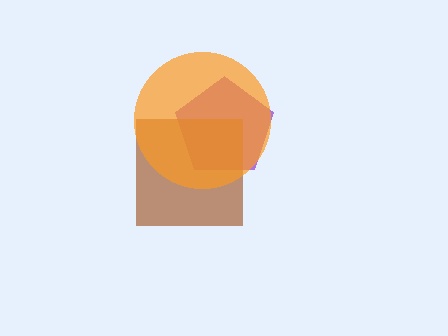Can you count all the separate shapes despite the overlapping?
Yes, there are 3 separate shapes.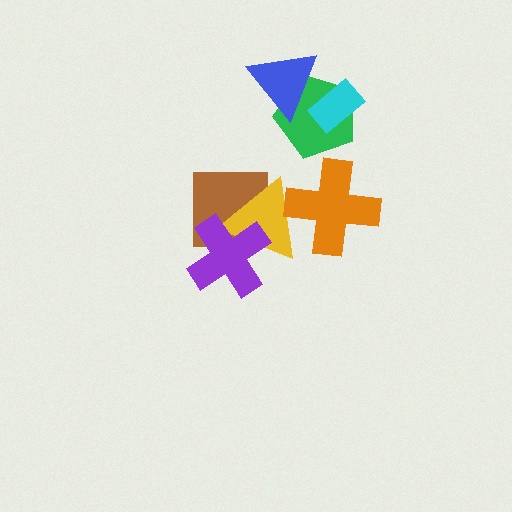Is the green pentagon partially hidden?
Yes, it is partially covered by another shape.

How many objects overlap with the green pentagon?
2 objects overlap with the green pentagon.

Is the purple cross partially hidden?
No, no other shape covers it.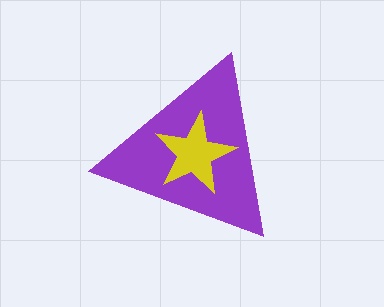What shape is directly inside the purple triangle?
The yellow star.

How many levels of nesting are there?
2.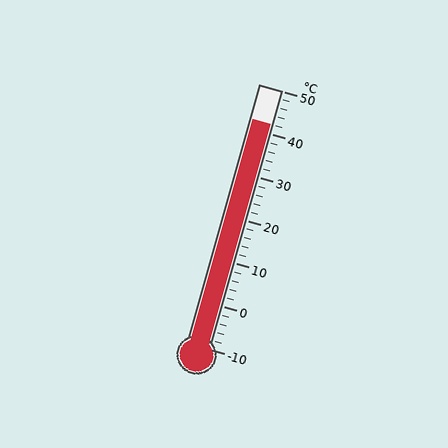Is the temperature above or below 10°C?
The temperature is above 10°C.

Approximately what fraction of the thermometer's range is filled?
The thermometer is filled to approximately 85% of its range.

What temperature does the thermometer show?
The thermometer shows approximately 42°C.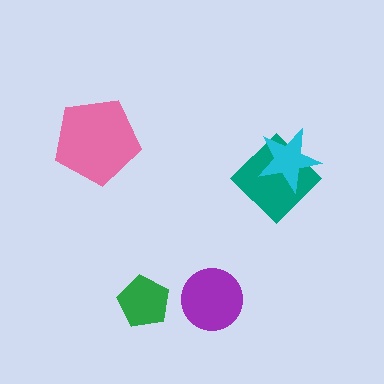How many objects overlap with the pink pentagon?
0 objects overlap with the pink pentagon.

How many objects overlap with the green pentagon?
0 objects overlap with the green pentagon.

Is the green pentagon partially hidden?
No, no other shape covers it.